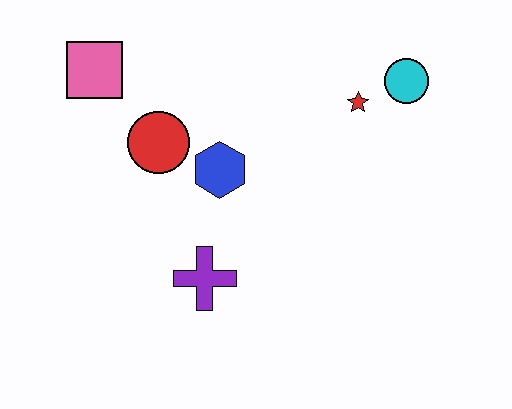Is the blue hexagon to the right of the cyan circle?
No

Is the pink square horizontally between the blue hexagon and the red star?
No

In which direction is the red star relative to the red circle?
The red star is to the right of the red circle.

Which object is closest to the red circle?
The blue hexagon is closest to the red circle.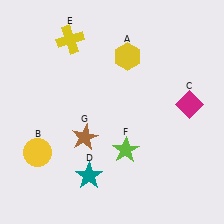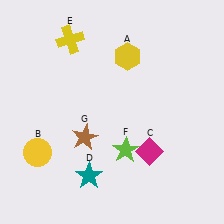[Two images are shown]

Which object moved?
The magenta diamond (C) moved down.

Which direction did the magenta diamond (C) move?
The magenta diamond (C) moved down.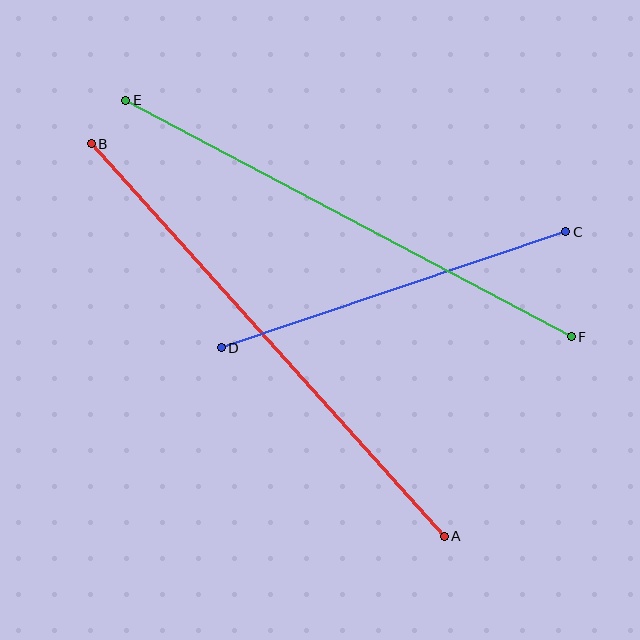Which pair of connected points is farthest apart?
Points A and B are farthest apart.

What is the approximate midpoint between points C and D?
The midpoint is at approximately (394, 290) pixels.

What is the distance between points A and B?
The distance is approximately 528 pixels.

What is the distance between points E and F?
The distance is approximately 504 pixels.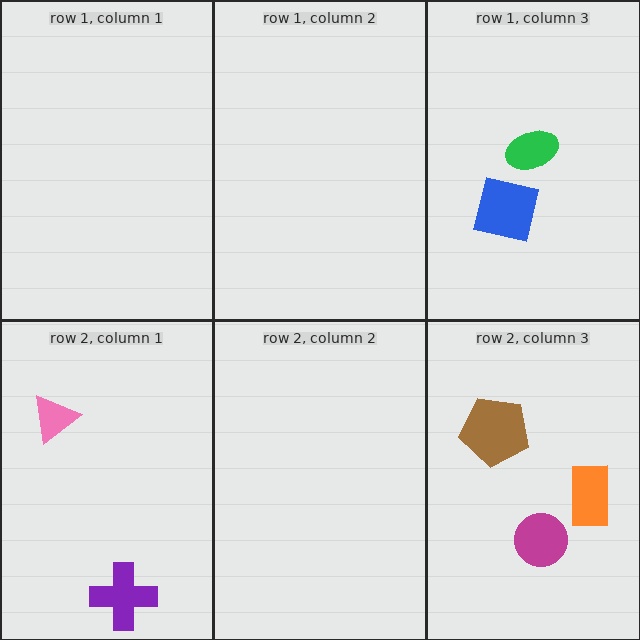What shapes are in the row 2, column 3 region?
The orange rectangle, the magenta circle, the brown pentagon.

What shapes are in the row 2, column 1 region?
The purple cross, the pink triangle.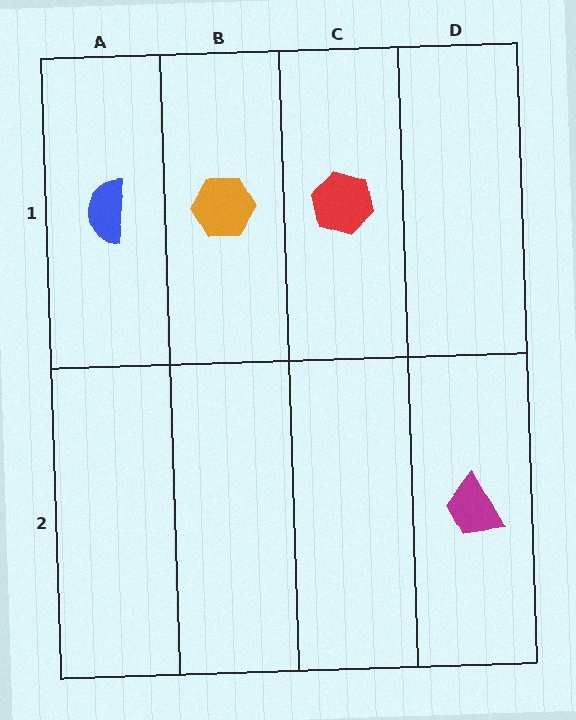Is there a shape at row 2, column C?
No, that cell is empty.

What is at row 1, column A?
A blue semicircle.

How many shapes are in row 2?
1 shape.